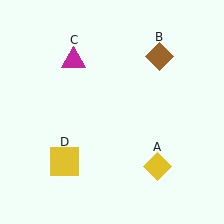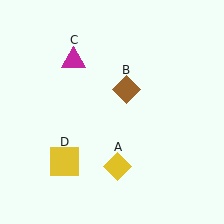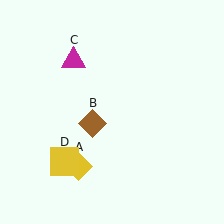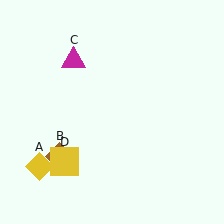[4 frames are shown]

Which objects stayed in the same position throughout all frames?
Magenta triangle (object C) and yellow square (object D) remained stationary.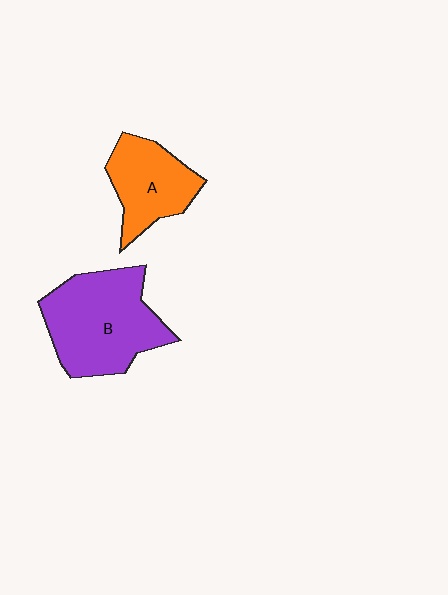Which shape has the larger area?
Shape B (purple).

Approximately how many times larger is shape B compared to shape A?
Approximately 1.6 times.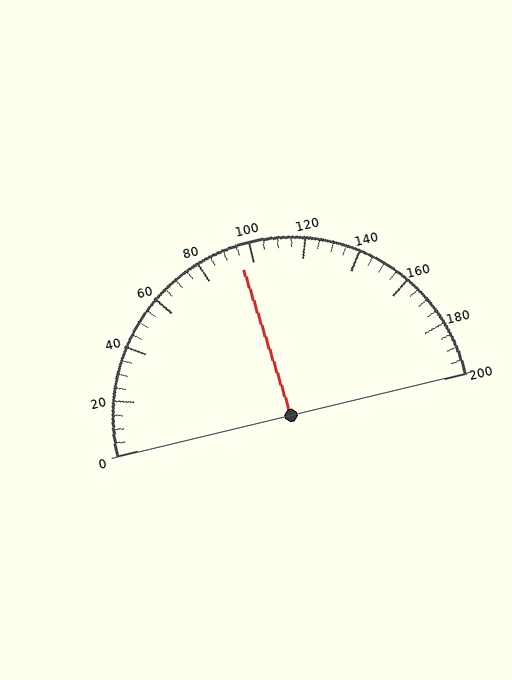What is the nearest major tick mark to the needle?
The nearest major tick mark is 100.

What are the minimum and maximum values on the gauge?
The gauge ranges from 0 to 200.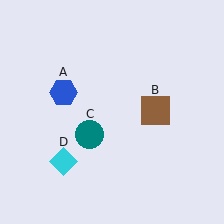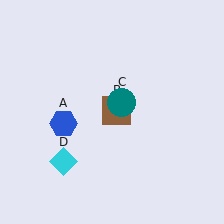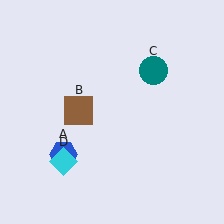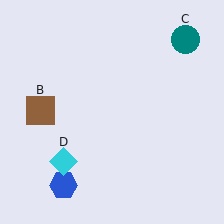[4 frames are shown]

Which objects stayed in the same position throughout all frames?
Cyan diamond (object D) remained stationary.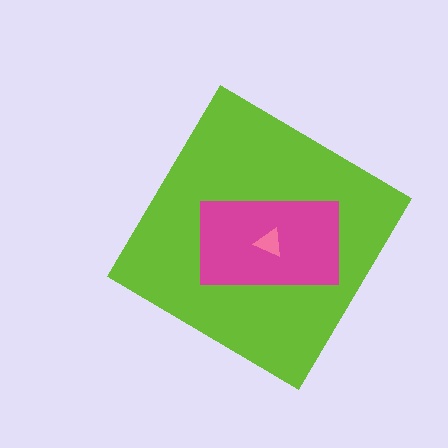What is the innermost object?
The pink triangle.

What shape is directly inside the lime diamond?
The magenta rectangle.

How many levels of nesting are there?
3.